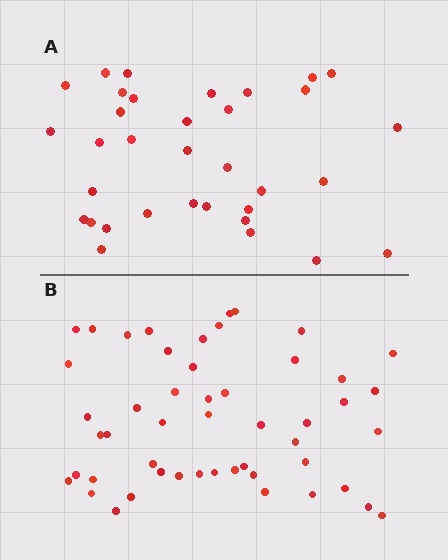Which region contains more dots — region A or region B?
Region B (the bottom region) has more dots.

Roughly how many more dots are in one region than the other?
Region B has approximately 15 more dots than region A.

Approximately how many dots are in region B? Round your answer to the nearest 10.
About 50 dots.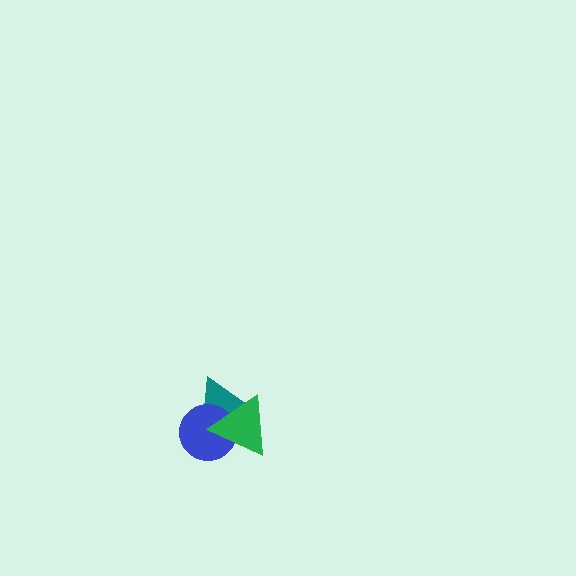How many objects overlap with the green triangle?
2 objects overlap with the green triangle.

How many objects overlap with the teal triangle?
2 objects overlap with the teal triangle.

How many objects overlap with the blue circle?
2 objects overlap with the blue circle.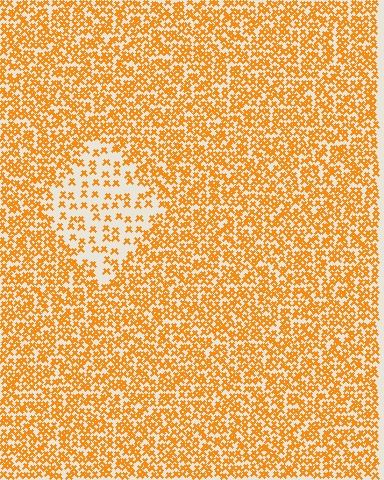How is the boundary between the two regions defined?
The boundary is defined by a change in element density (approximately 2.4x ratio). All elements are the same color, size, and shape.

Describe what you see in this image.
The image contains small orange elements arranged at two different densities. A diamond-shaped region is visible where the elements are less densely packed than the surrounding area.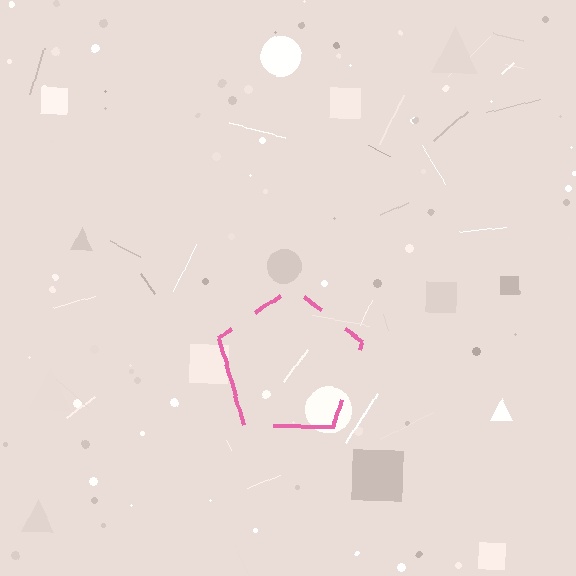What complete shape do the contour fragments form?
The contour fragments form a pentagon.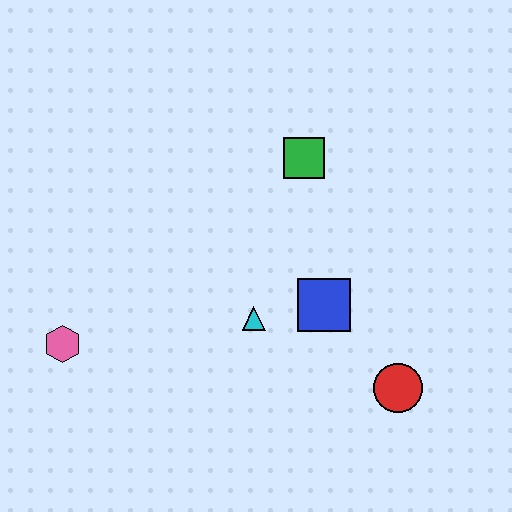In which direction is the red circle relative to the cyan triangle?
The red circle is to the right of the cyan triangle.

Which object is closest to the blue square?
The cyan triangle is closest to the blue square.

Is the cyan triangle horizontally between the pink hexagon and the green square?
Yes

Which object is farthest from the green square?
The pink hexagon is farthest from the green square.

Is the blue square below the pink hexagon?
No